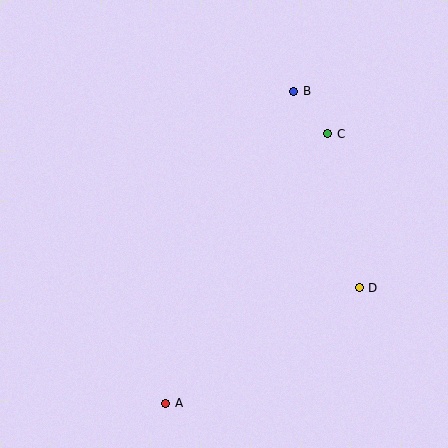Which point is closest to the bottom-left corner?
Point A is closest to the bottom-left corner.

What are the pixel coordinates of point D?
Point D is at (359, 288).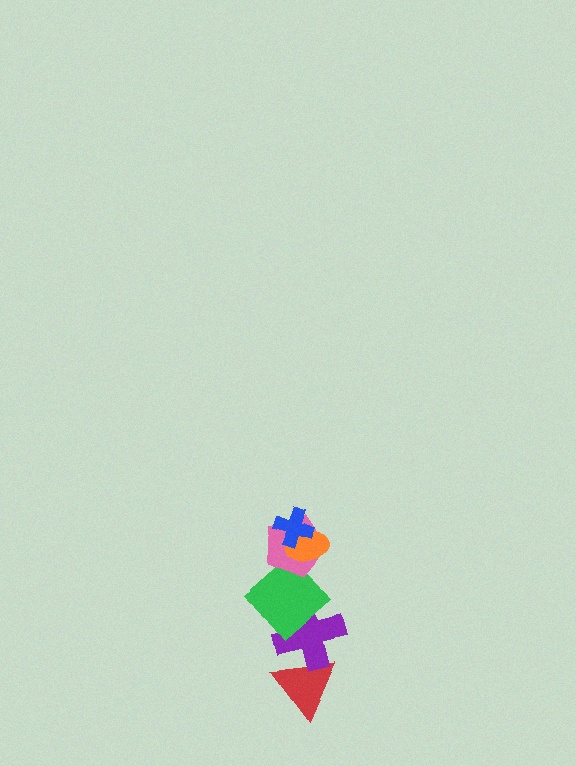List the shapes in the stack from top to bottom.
From top to bottom: the blue cross, the orange ellipse, the pink pentagon, the green diamond, the purple cross, the red triangle.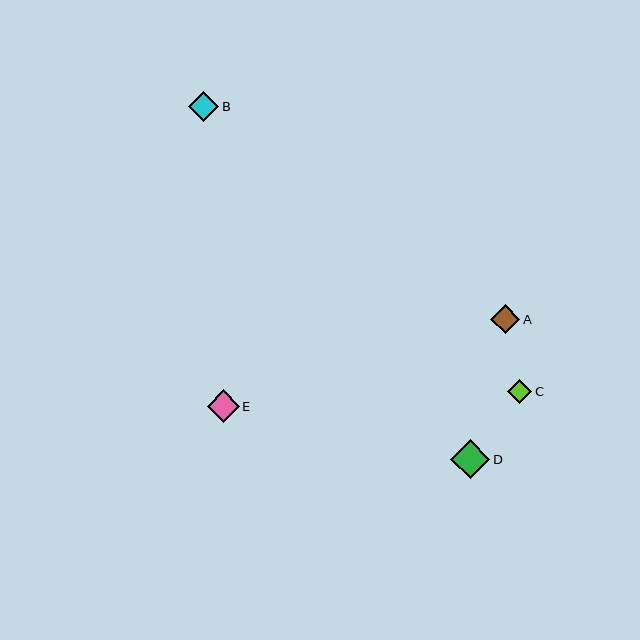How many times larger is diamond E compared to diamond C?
Diamond E is approximately 1.3 times the size of diamond C.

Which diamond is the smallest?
Diamond C is the smallest with a size of approximately 24 pixels.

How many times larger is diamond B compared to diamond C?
Diamond B is approximately 1.3 times the size of diamond C.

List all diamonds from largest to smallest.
From largest to smallest: D, E, B, A, C.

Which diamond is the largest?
Diamond D is the largest with a size of approximately 39 pixels.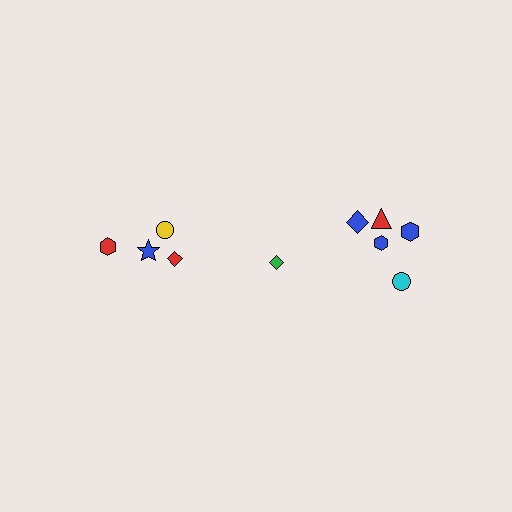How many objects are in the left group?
There are 4 objects.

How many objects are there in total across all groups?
There are 10 objects.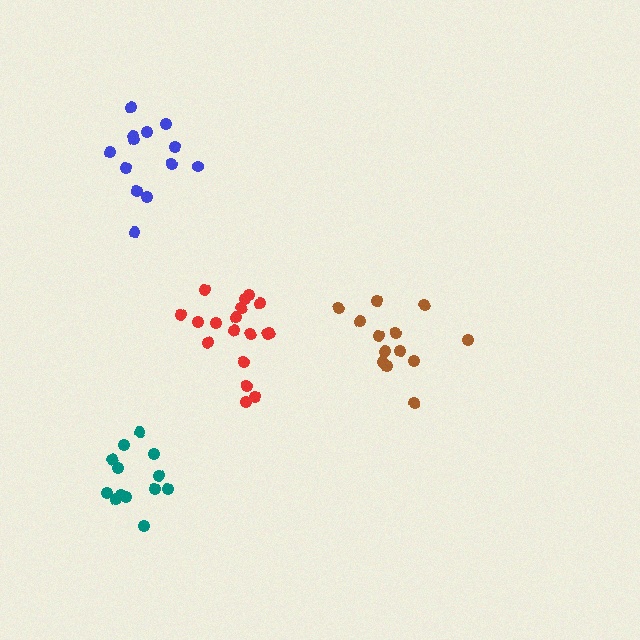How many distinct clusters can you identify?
There are 4 distinct clusters.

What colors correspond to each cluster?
The clusters are colored: red, teal, brown, blue.